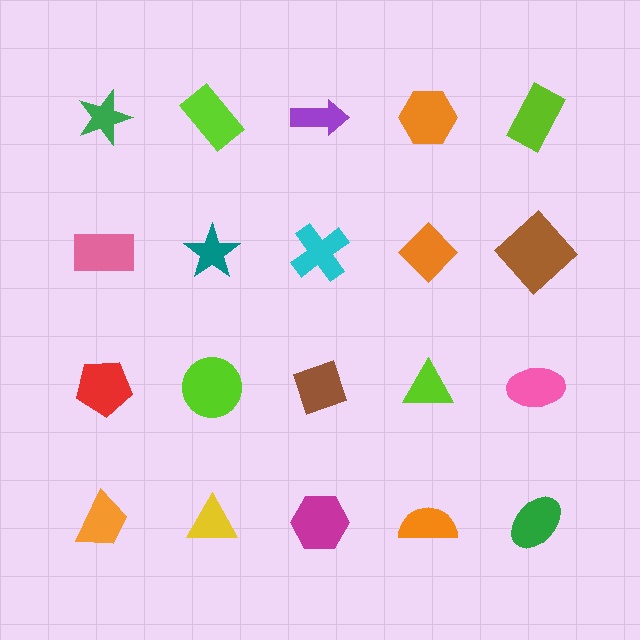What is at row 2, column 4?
An orange diamond.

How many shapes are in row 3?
5 shapes.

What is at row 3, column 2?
A lime circle.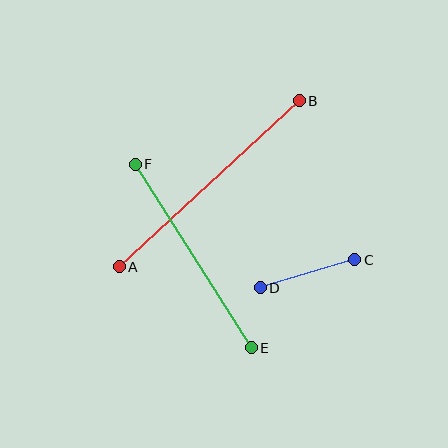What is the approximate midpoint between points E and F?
The midpoint is at approximately (193, 256) pixels.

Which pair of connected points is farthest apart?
Points A and B are farthest apart.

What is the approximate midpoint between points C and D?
The midpoint is at approximately (307, 274) pixels.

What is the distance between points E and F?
The distance is approximately 217 pixels.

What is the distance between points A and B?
The distance is approximately 245 pixels.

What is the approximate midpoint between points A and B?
The midpoint is at approximately (209, 184) pixels.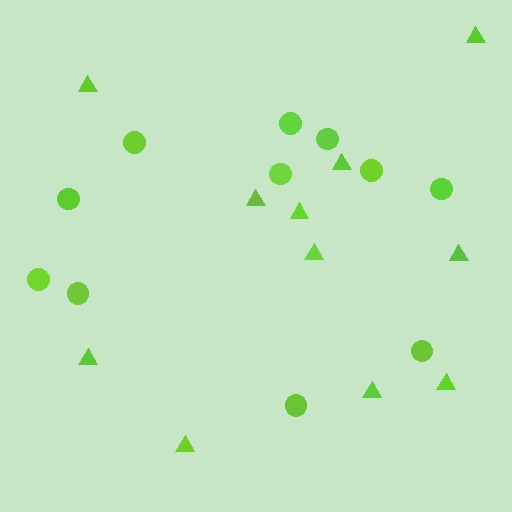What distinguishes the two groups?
There are 2 groups: one group of circles (11) and one group of triangles (11).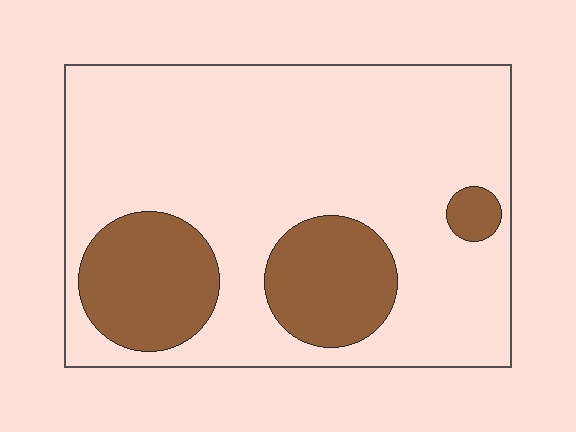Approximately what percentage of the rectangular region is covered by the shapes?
Approximately 25%.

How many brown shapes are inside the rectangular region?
3.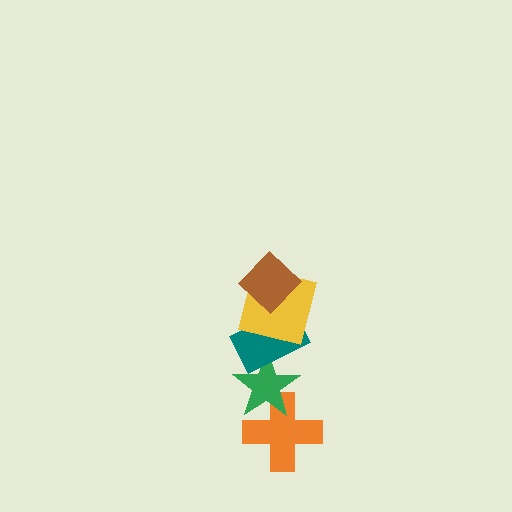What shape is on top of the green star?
The teal rectangle is on top of the green star.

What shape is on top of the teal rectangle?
The yellow square is on top of the teal rectangle.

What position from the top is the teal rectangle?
The teal rectangle is 3rd from the top.